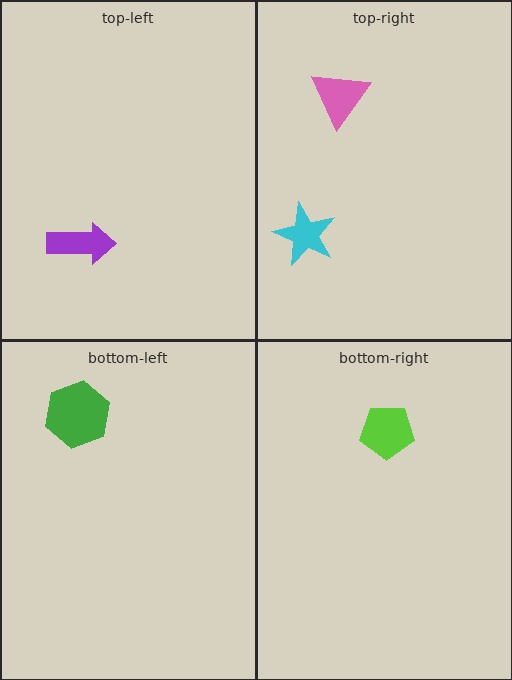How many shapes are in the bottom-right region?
1.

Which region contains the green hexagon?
The bottom-left region.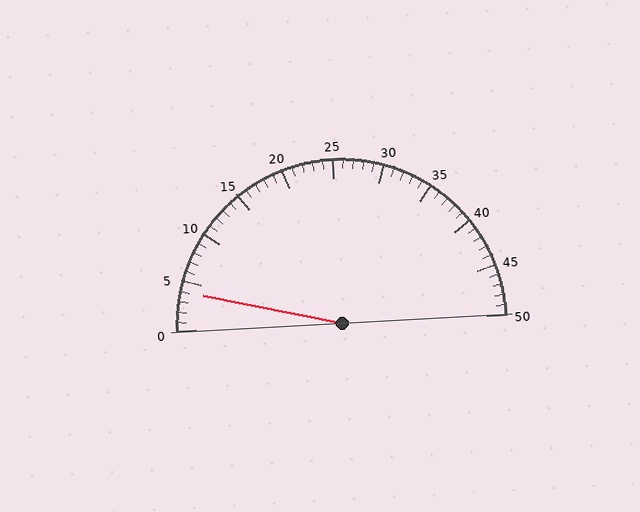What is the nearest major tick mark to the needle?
The nearest major tick mark is 5.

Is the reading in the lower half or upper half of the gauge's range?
The reading is in the lower half of the range (0 to 50).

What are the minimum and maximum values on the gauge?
The gauge ranges from 0 to 50.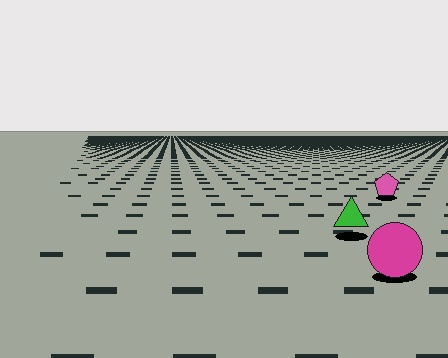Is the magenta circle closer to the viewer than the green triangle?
Yes. The magenta circle is closer — you can tell from the texture gradient: the ground texture is coarser near it.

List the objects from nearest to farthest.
From nearest to farthest: the magenta circle, the green triangle, the pink pentagon.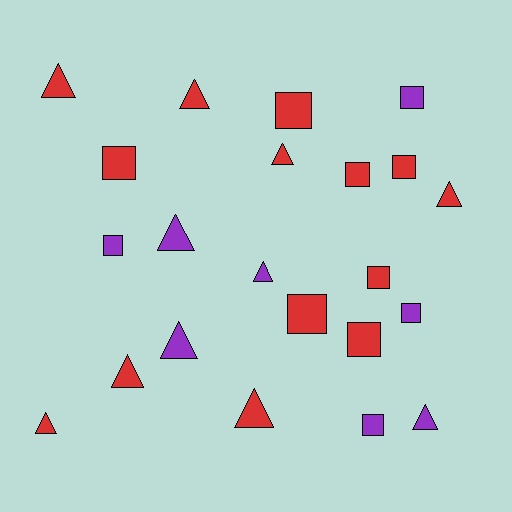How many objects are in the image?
There are 22 objects.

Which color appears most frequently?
Red, with 14 objects.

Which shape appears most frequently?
Triangle, with 11 objects.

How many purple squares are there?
There are 4 purple squares.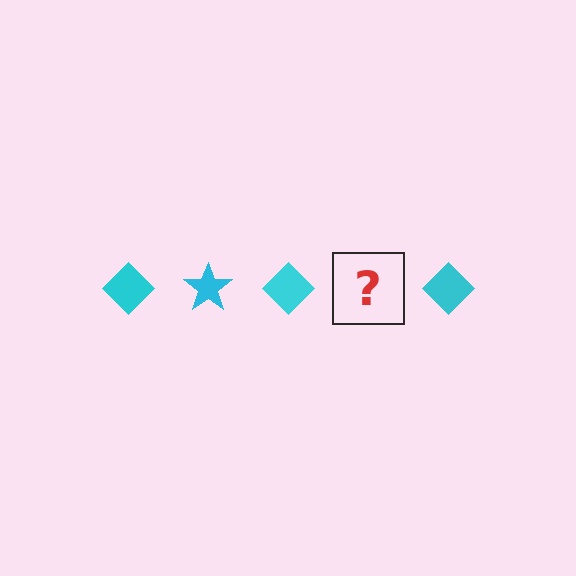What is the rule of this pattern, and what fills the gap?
The rule is that the pattern cycles through diamond, star shapes in cyan. The gap should be filled with a cyan star.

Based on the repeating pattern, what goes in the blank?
The blank should be a cyan star.